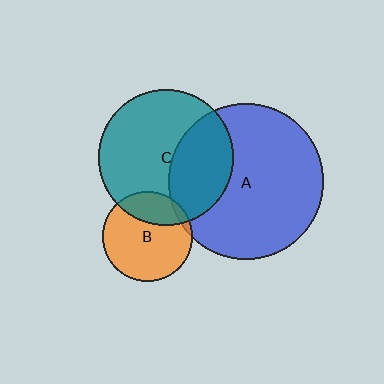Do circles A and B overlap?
Yes.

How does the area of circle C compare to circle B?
Approximately 2.3 times.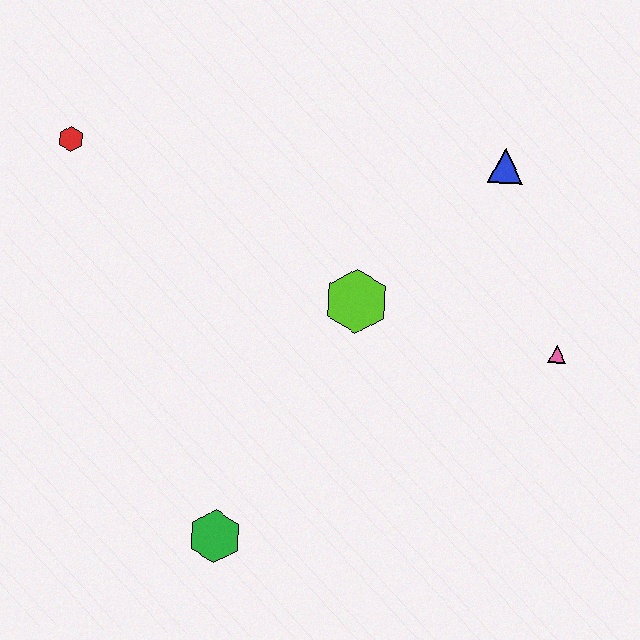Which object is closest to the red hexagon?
The lime hexagon is closest to the red hexagon.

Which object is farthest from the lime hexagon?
The red hexagon is farthest from the lime hexagon.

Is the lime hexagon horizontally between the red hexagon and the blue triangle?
Yes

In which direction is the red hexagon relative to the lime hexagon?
The red hexagon is to the left of the lime hexagon.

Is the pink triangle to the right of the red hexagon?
Yes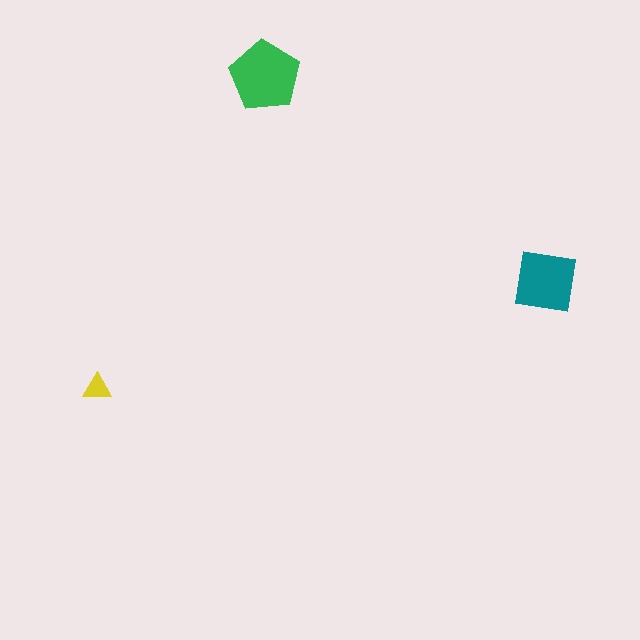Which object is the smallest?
The yellow triangle.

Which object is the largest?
The green pentagon.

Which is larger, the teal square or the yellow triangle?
The teal square.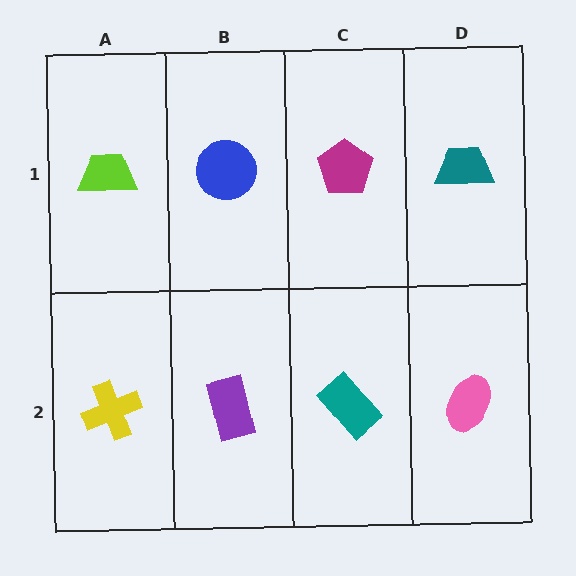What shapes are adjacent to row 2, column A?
A lime trapezoid (row 1, column A), a purple rectangle (row 2, column B).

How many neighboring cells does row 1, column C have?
3.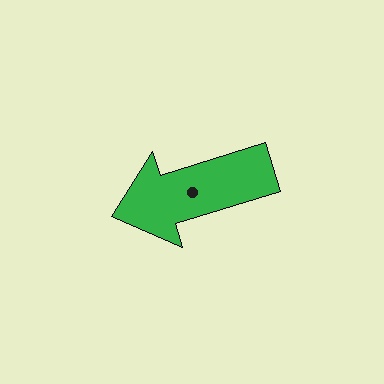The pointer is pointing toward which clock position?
Roughly 8 o'clock.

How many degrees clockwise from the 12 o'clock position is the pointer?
Approximately 253 degrees.